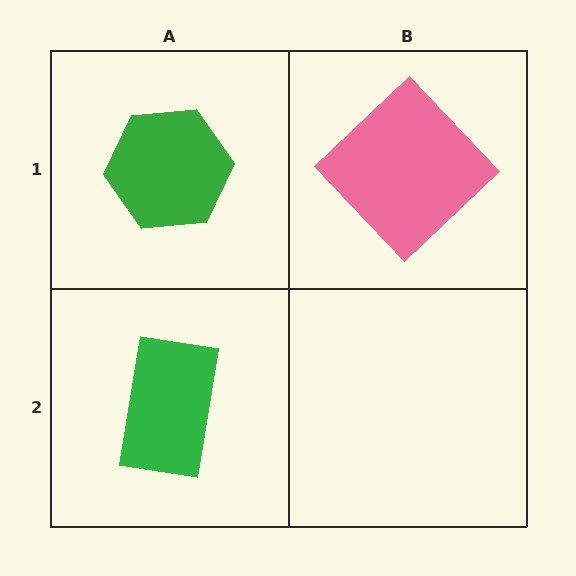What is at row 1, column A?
A green hexagon.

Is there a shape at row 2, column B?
No, that cell is empty.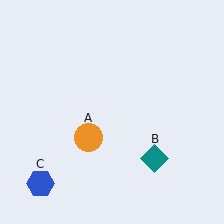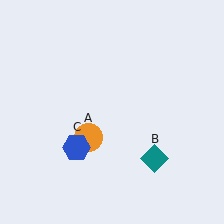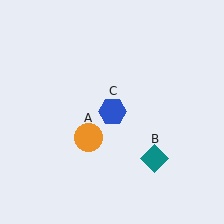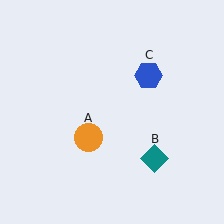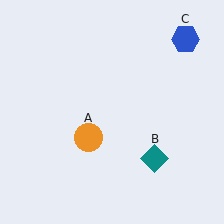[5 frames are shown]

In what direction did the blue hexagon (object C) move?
The blue hexagon (object C) moved up and to the right.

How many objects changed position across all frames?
1 object changed position: blue hexagon (object C).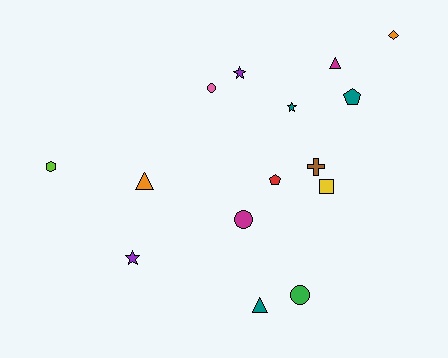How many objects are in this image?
There are 15 objects.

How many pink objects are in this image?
There is 1 pink object.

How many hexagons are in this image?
There is 1 hexagon.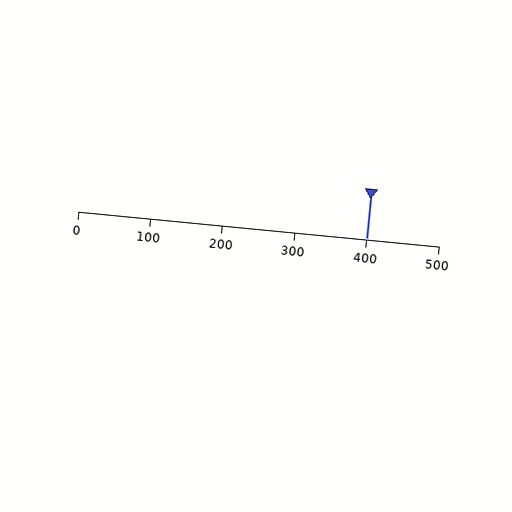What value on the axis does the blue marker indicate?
The marker indicates approximately 400.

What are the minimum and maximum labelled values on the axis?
The axis runs from 0 to 500.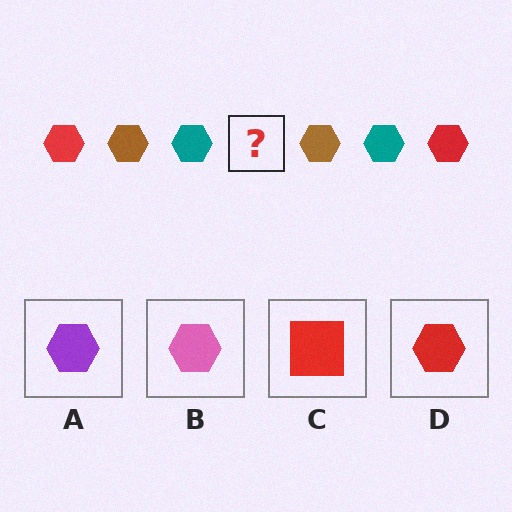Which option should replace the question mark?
Option D.